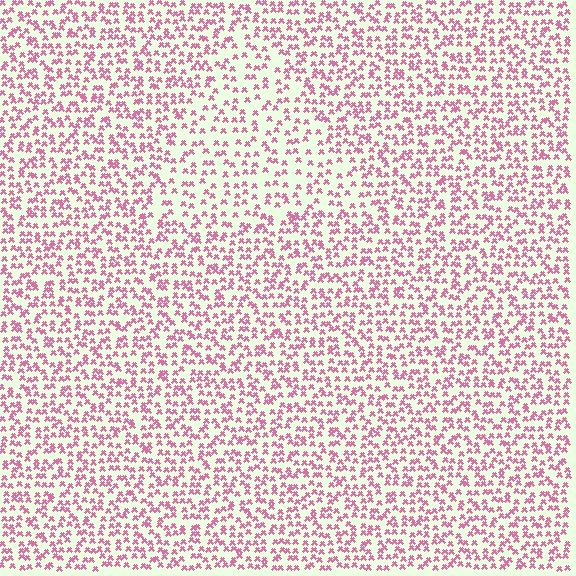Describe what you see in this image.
The image contains small pink elements arranged at two different densities. A triangle-shaped region is visible where the elements are less densely packed than the surrounding area.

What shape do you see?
I see a triangle.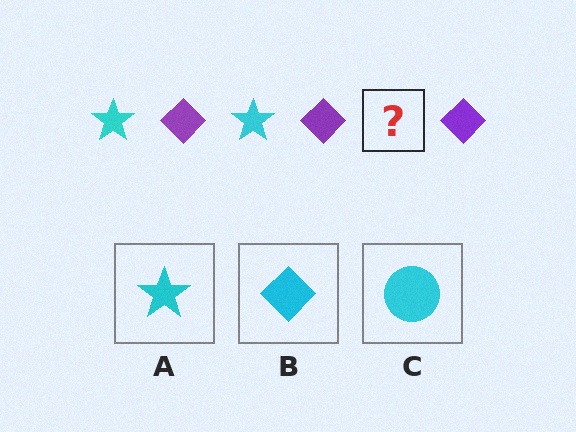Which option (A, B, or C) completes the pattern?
A.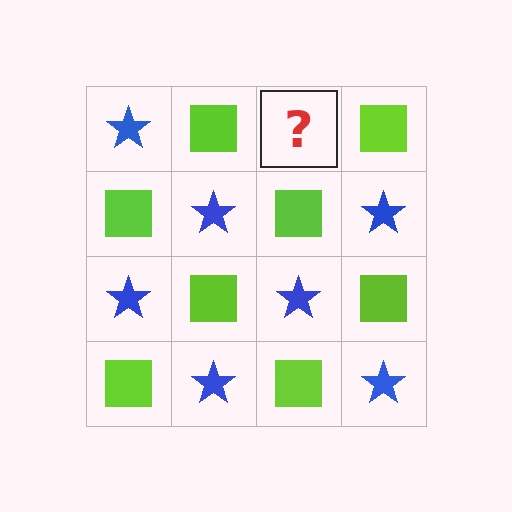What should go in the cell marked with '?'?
The missing cell should contain a blue star.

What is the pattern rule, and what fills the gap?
The rule is that it alternates blue star and lime square in a checkerboard pattern. The gap should be filled with a blue star.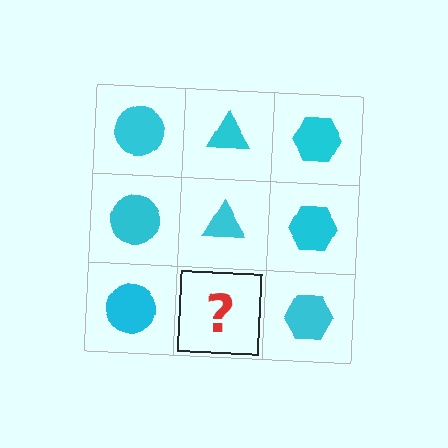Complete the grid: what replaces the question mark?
The question mark should be replaced with a cyan triangle.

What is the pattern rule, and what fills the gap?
The rule is that each column has a consistent shape. The gap should be filled with a cyan triangle.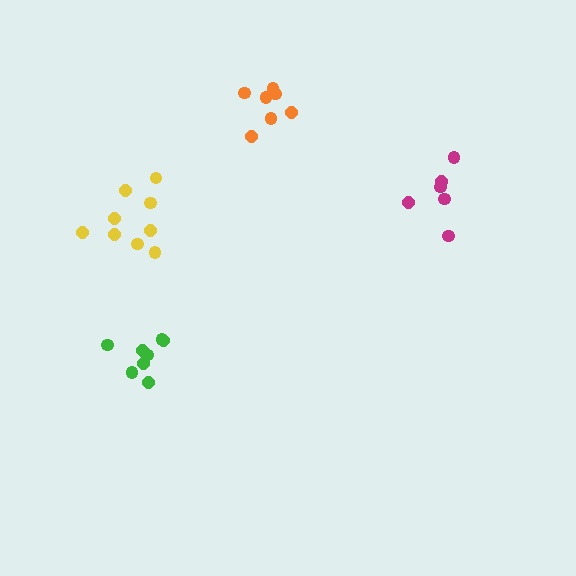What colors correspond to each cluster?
The clusters are colored: yellow, orange, green, magenta.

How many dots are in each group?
Group 1: 9 dots, Group 2: 7 dots, Group 3: 8 dots, Group 4: 6 dots (30 total).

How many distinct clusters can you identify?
There are 4 distinct clusters.